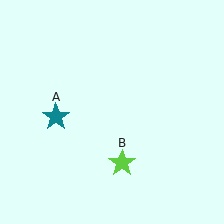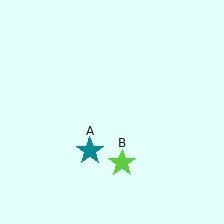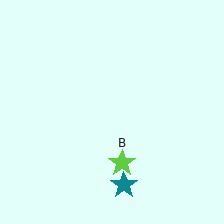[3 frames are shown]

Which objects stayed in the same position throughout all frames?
Lime star (object B) remained stationary.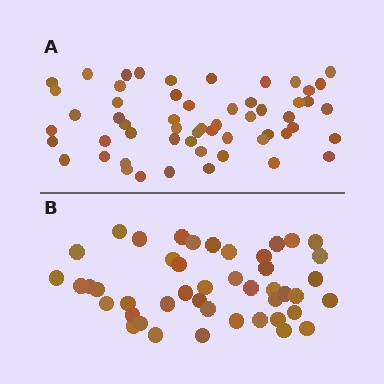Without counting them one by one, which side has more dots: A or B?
Region A (the top region) has more dots.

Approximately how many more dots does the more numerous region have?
Region A has roughly 12 or so more dots than region B.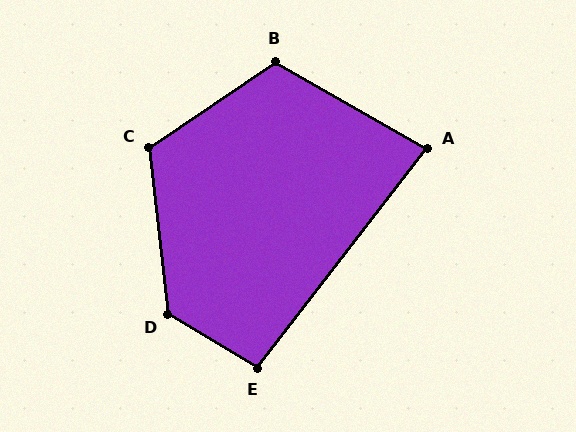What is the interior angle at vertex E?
Approximately 97 degrees (obtuse).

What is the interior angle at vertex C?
Approximately 118 degrees (obtuse).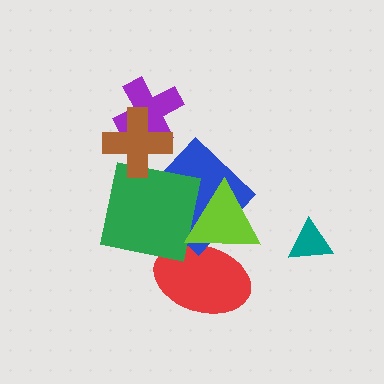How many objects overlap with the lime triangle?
3 objects overlap with the lime triangle.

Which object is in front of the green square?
The lime triangle is in front of the green square.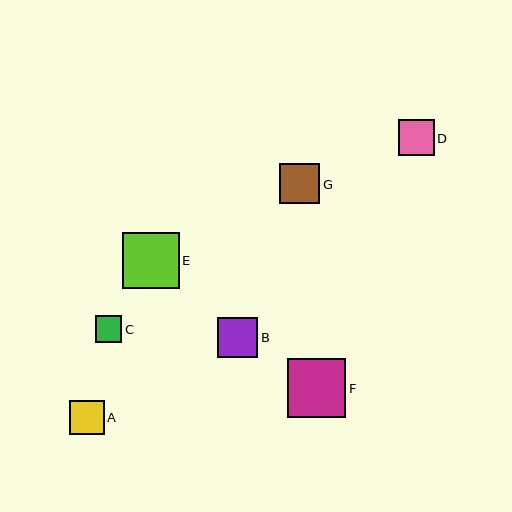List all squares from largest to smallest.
From largest to smallest: F, E, B, G, D, A, C.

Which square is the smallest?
Square C is the smallest with a size of approximately 26 pixels.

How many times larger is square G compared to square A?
Square G is approximately 1.2 times the size of square A.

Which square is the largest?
Square F is the largest with a size of approximately 58 pixels.